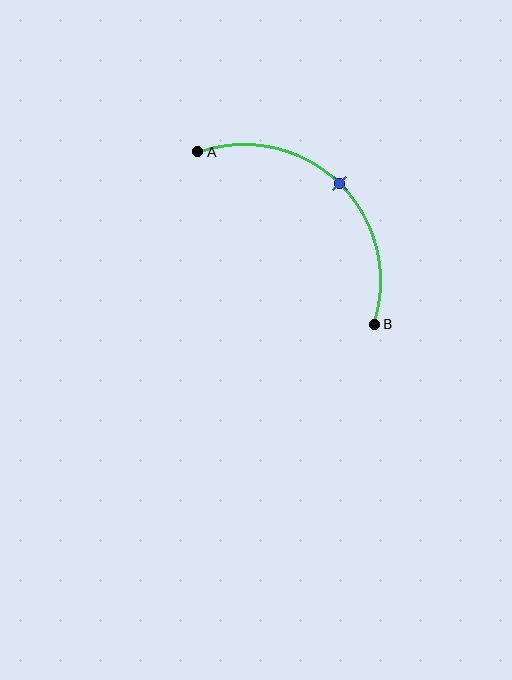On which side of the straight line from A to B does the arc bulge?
The arc bulges above and to the right of the straight line connecting A and B.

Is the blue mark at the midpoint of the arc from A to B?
Yes. The blue mark lies on the arc at equal arc-length from both A and B — it is the arc midpoint.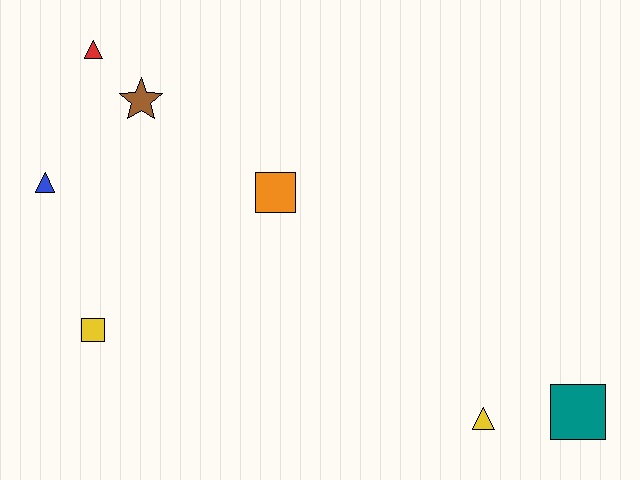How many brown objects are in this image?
There is 1 brown object.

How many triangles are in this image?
There are 3 triangles.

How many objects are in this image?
There are 7 objects.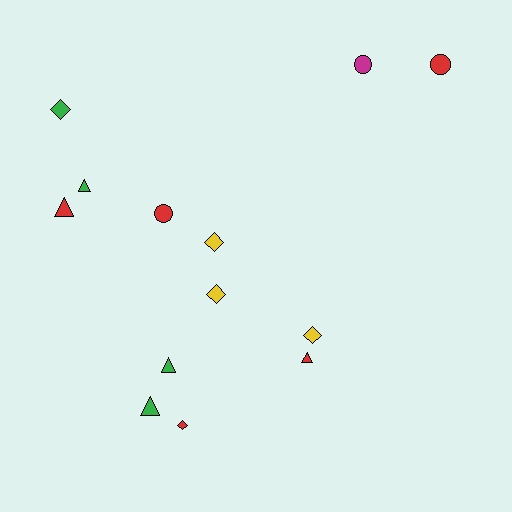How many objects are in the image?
There are 13 objects.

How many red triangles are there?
There are 2 red triangles.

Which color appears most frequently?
Red, with 5 objects.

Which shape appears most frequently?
Diamond, with 5 objects.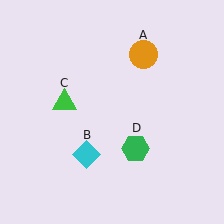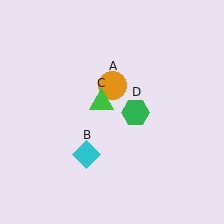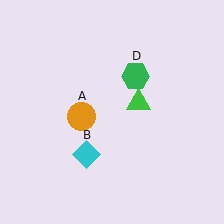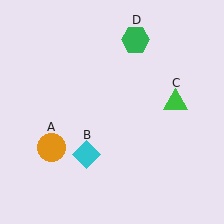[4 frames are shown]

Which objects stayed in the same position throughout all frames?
Cyan diamond (object B) remained stationary.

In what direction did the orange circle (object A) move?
The orange circle (object A) moved down and to the left.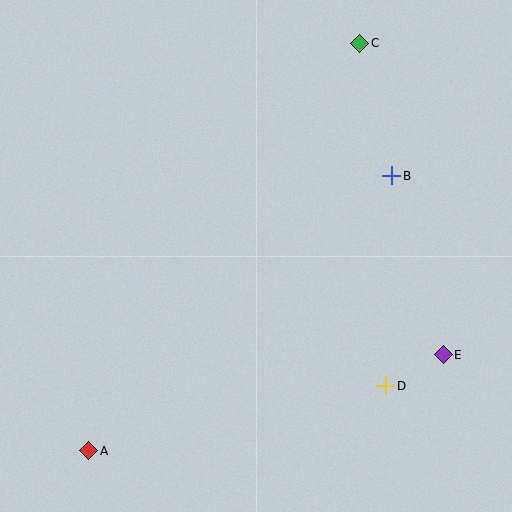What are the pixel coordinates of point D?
Point D is at (386, 386).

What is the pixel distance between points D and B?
The distance between D and B is 210 pixels.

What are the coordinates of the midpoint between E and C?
The midpoint between E and C is at (401, 199).